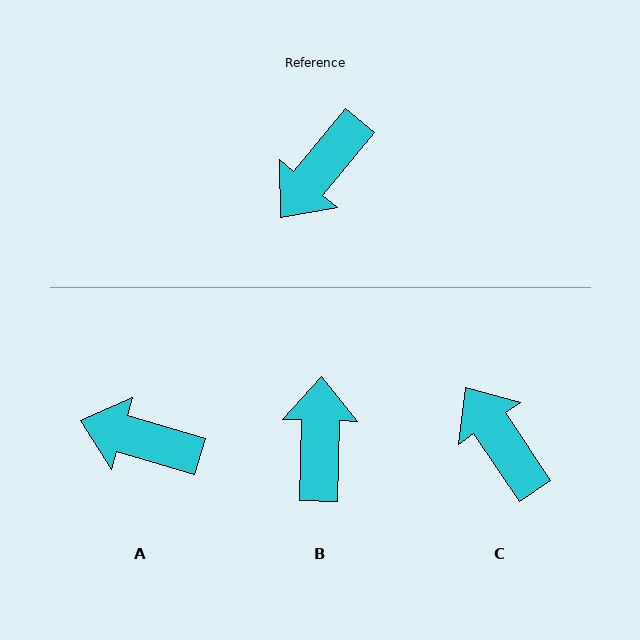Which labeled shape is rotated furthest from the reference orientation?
B, about 142 degrees away.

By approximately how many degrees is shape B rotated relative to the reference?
Approximately 142 degrees clockwise.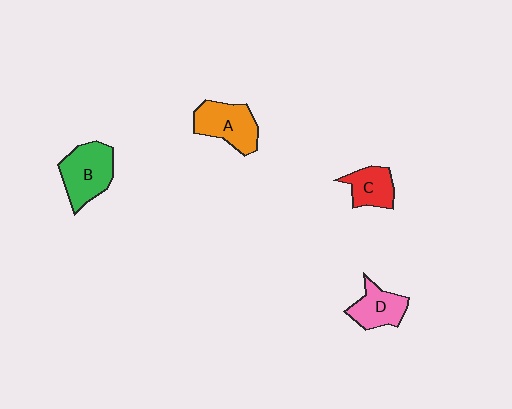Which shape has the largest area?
Shape B (green).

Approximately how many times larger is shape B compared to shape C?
Approximately 1.5 times.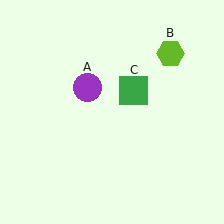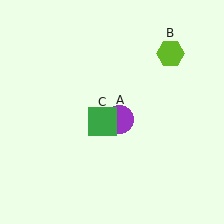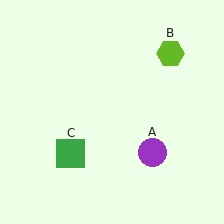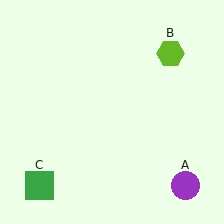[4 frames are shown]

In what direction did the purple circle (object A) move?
The purple circle (object A) moved down and to the right.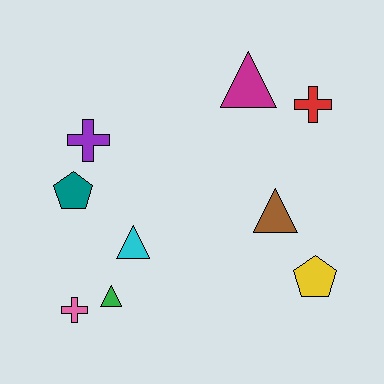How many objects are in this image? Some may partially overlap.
There are 9 objects.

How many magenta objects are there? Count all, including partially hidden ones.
There is 1 magenta object.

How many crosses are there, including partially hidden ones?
There are 3 crosses.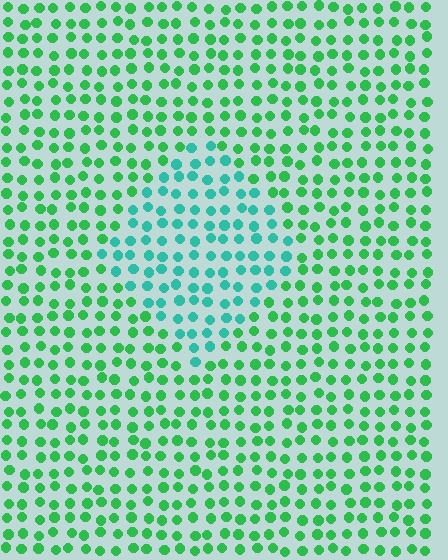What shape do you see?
I see a diamond.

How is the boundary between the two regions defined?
The boundary is defined purely by a slight shift in hue (about 37 degrees). Spacing, size, and orientation are identical on both sides.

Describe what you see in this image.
The image is filled with small green elements in a uniform arrangement. A diamond-shaped region is visible where the elements are tinted to a slightly different hue, forming a subtle color boundary.